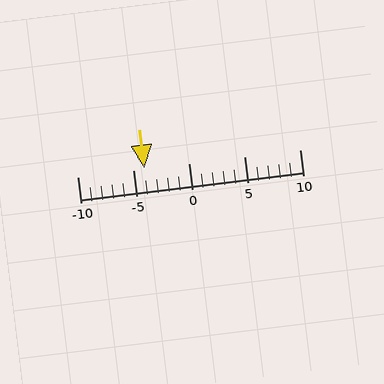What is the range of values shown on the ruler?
The ruler shows values from -10 to 10.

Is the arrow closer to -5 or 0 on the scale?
The arrow is closer to -5.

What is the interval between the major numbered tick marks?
The major tick marks are spaced 5 units apart.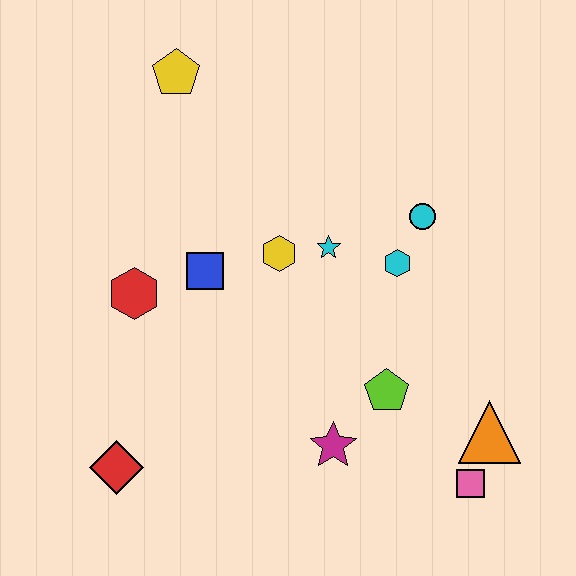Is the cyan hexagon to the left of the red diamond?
No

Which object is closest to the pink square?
The orange triangle is closest to the pink square.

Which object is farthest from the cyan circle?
The red diamond is farthest from the cyan circle.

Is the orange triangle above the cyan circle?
No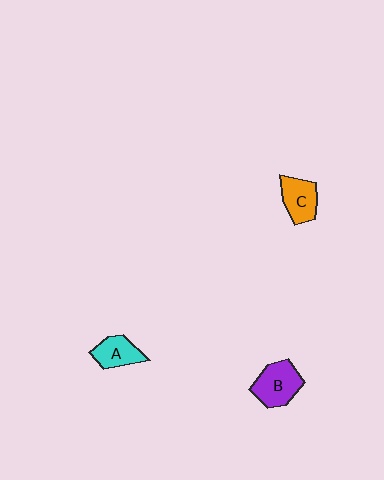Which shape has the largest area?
Shape B (purple).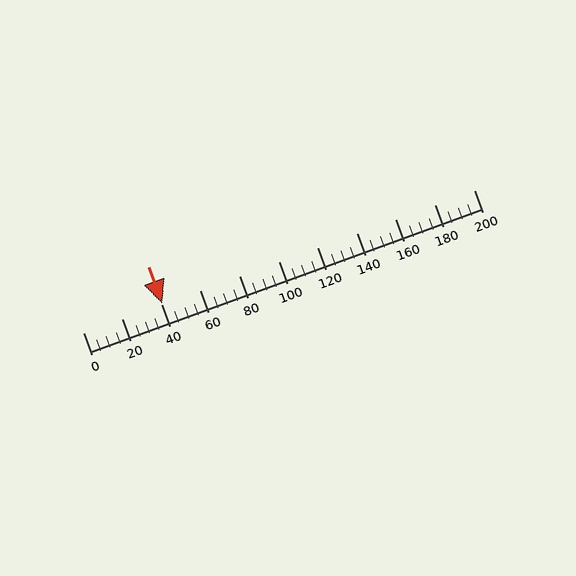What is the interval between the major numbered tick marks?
The major tick marks are spaced 20 units apart.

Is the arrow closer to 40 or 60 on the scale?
The arrow is closer to 40.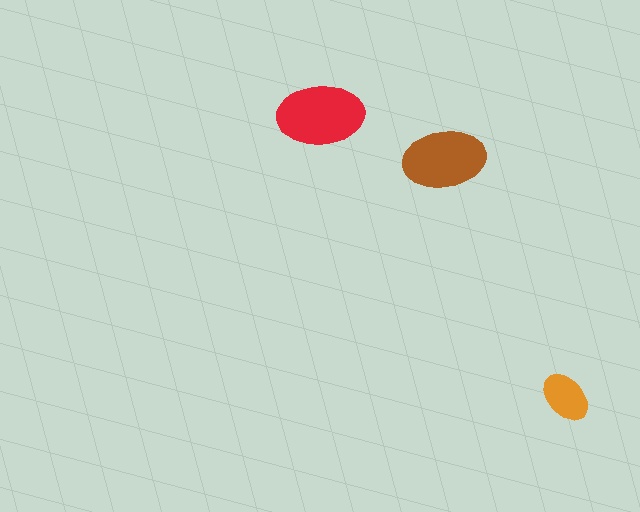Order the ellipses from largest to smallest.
the red one, the brown one, the orange one.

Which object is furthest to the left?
The red ellipse is leftmost.